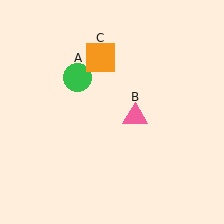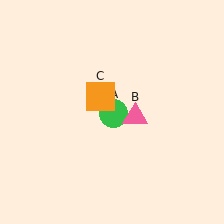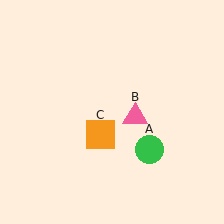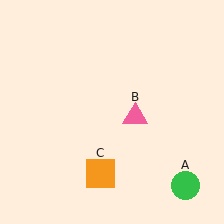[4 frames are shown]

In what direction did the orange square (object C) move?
The orange square (object C) moved down.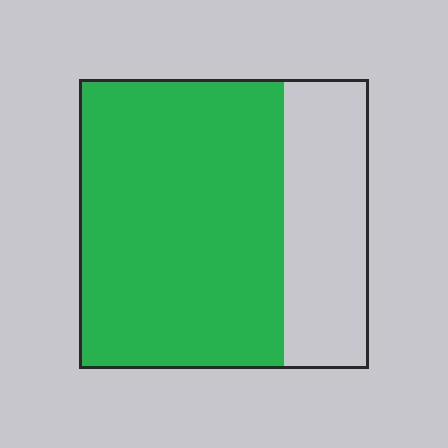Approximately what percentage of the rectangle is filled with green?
Approximately 70%.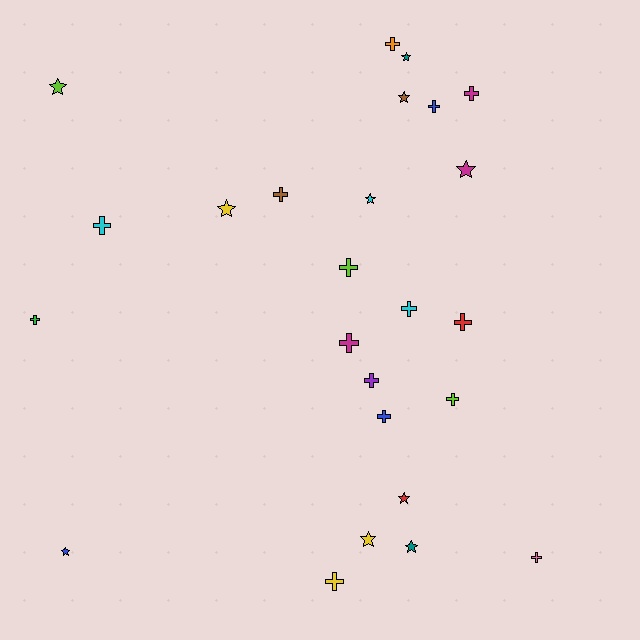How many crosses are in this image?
There are 15 crosses.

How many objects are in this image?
There are 25 objects.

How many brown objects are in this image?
There are 2 brown objects.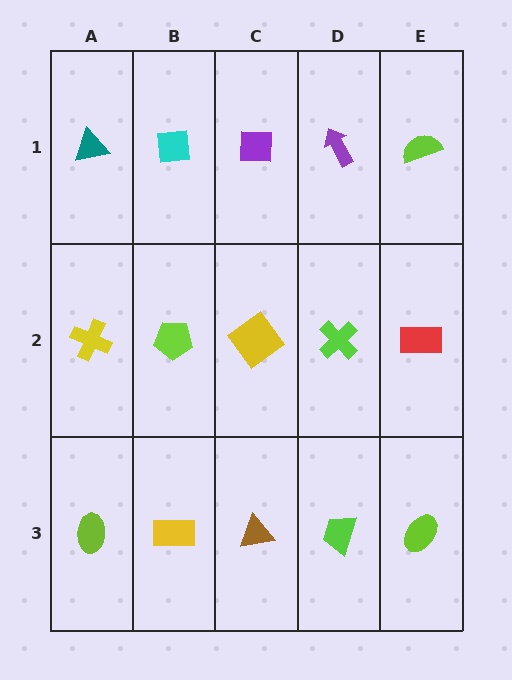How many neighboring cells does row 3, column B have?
3.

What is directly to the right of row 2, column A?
A lime pentagon.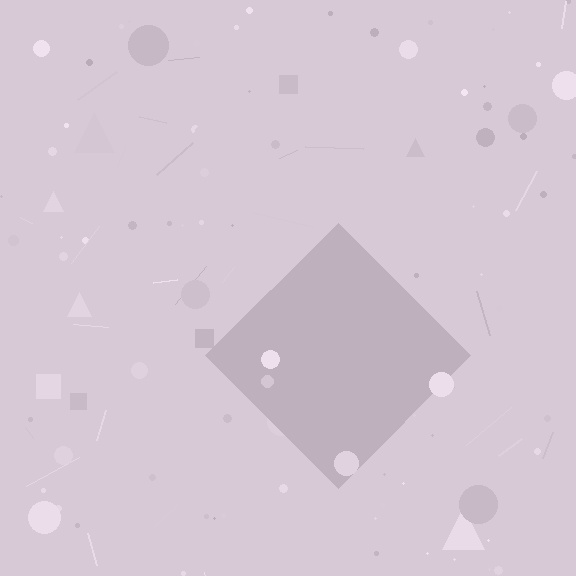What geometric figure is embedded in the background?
A diamond is embedded in the background.